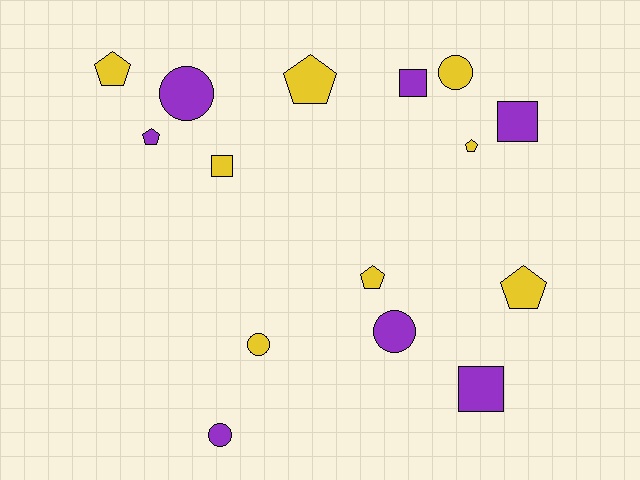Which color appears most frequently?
Yellow, with 8 objects.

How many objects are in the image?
There are 15 objects.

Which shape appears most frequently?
Pentagon, with 6 objects.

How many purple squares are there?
There are 3 purple squares.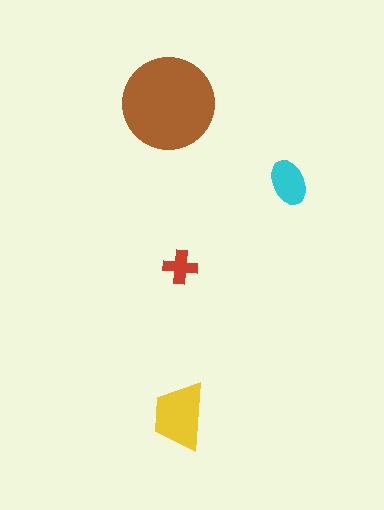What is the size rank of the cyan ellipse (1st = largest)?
3rd.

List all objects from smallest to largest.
The red cross, the cyan ellipse, the yellow trapezoid, the brown circle.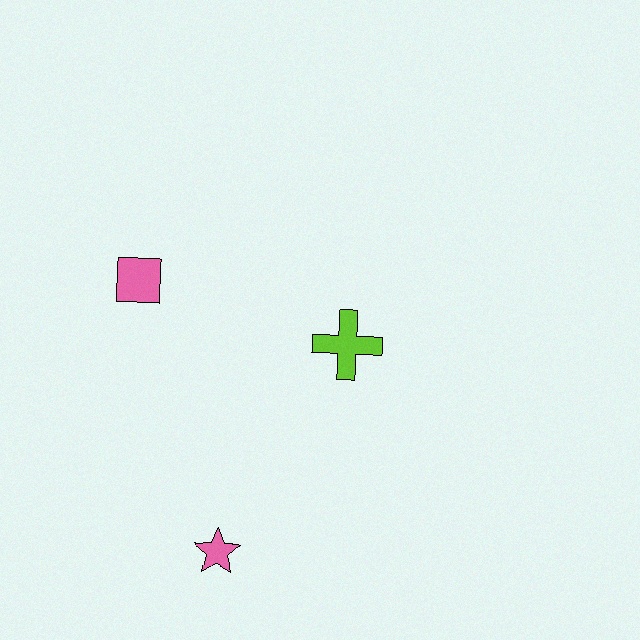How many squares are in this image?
There is 1 square.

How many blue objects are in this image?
There are no blue objects.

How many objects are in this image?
There are 3 objects.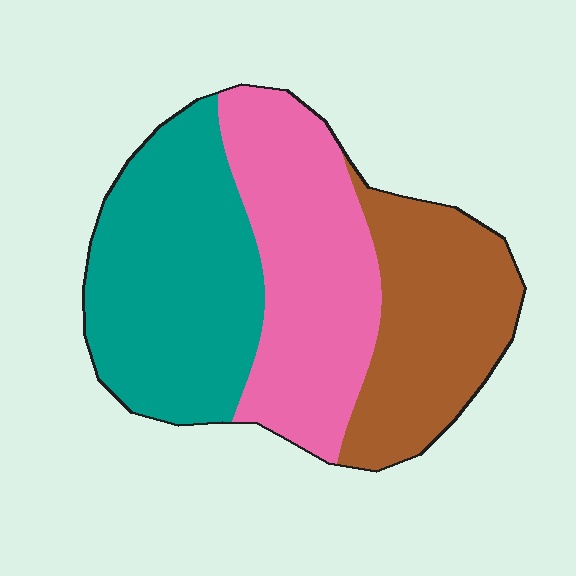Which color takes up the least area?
Brown, at roughly 30%.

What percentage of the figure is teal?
Teal takes up between a third and a half of the figure.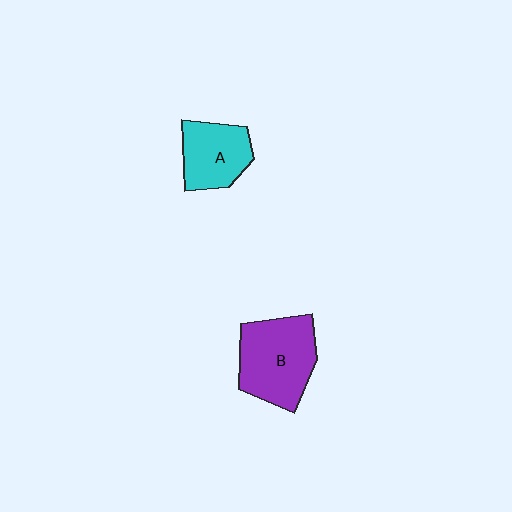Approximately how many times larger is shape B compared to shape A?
Approximately 1.5 times.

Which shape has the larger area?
Shape B (purple).